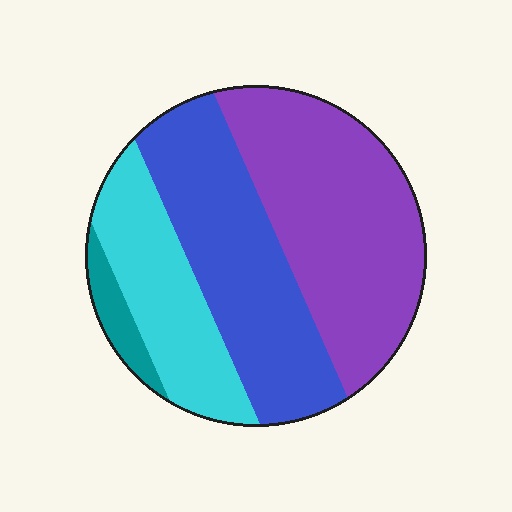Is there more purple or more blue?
Purple.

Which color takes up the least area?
Teal, at roughly 5%.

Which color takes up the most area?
Purple, at roughly 40%.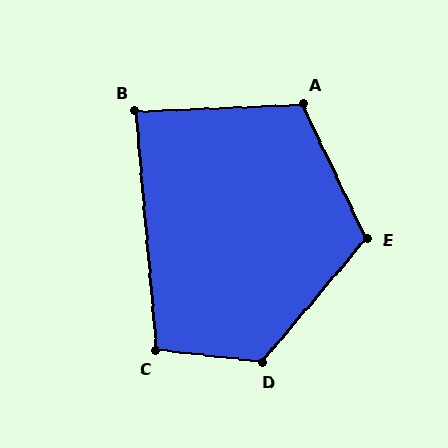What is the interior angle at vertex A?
Approximately 113 degrees (obtuse).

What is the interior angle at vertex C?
Approximately 101 degrees (obtuse).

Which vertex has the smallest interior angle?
B, at approximately 87 degrees.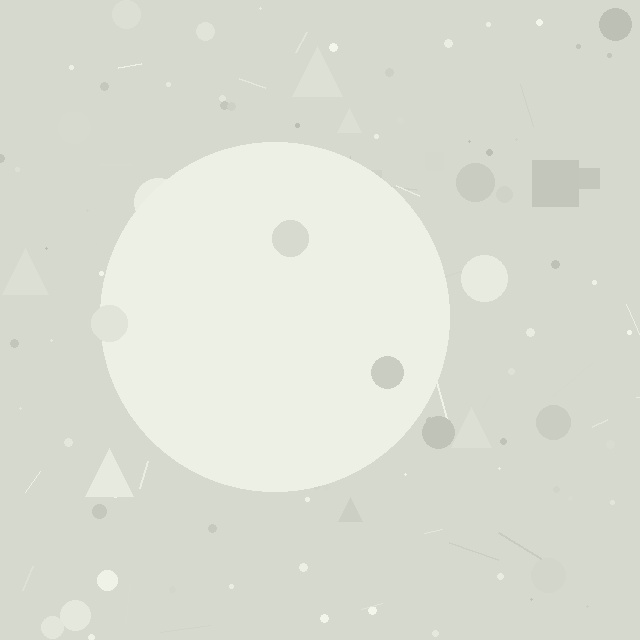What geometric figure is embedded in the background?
A circle is embedded in the background.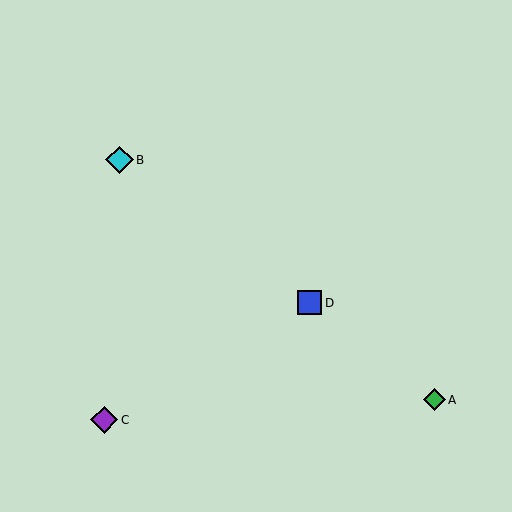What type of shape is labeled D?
Shape D is a blue square.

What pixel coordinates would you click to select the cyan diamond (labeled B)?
Click at (120, 160) to select the cyan diamond B.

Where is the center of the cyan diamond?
The center of the cyan diamond is at (120, 160).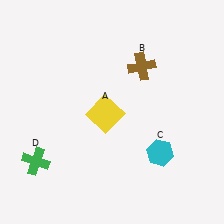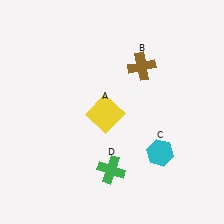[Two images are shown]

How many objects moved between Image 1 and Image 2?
1 object moved between the two images.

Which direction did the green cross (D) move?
The green cross (D) moved right.